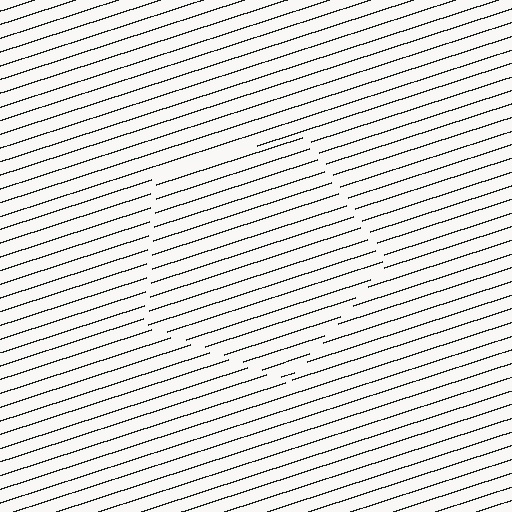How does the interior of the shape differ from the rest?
The interior of the shape contains the same grating, shifted by half a period — the contour is defined by the phase discontinuity where line-ends from the inner and outer gratings abut.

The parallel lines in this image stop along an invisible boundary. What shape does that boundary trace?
An illusory pentagon. The interior of the shape contains the same grating, shifted by half a period — the contour is defined by the phase discontinuity where line-ends from the inner and outer gratings abut.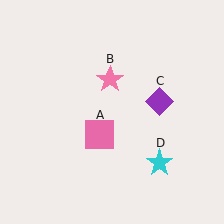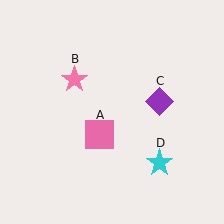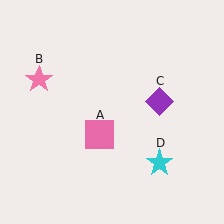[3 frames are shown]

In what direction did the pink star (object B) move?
The pink star (object B) moved left.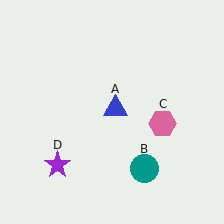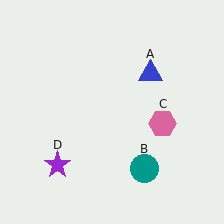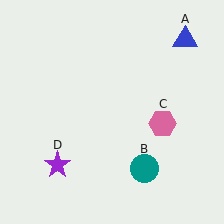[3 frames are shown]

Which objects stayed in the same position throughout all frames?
Teal circle (object B) and pink hexagon (object C) and purple star (object D) remained stationary.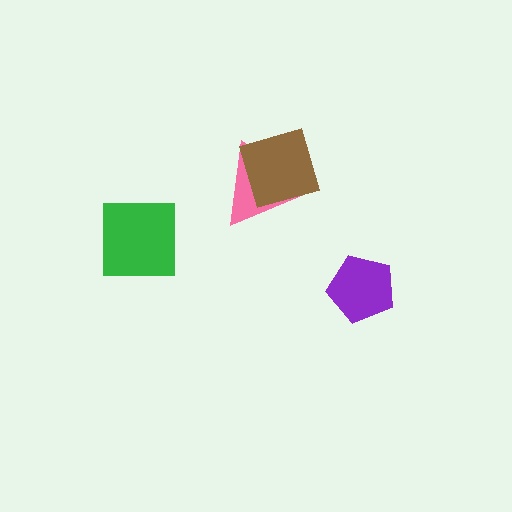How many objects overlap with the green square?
0 objects overlap with the green square.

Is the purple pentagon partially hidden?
No, no other shape covers it.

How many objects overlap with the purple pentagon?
0 objects overlap with the purple pentagon.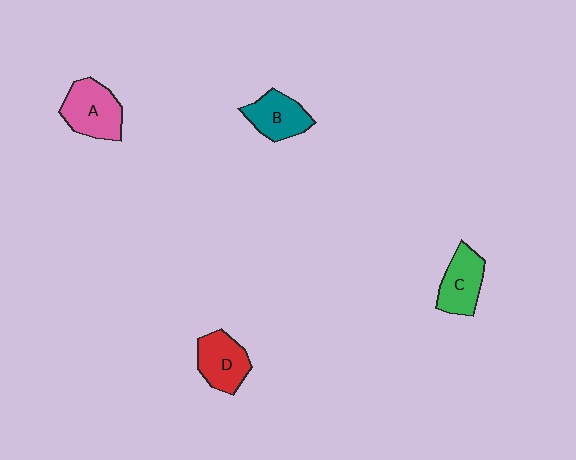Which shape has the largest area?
Shape A (pink).